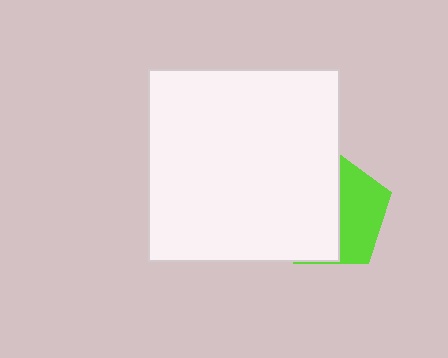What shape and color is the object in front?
The object in front is a white rectangle.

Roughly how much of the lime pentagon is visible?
A small part of it is visible (roughly 41%).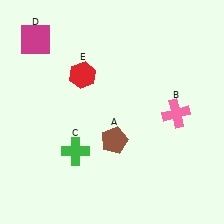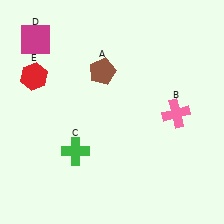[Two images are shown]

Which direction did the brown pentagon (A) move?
The brown pentagon (A) moved up.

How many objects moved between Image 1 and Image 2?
2 objects moved between the two images.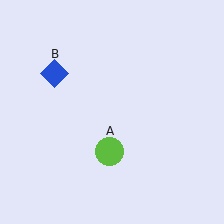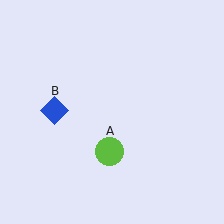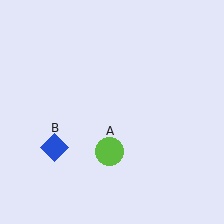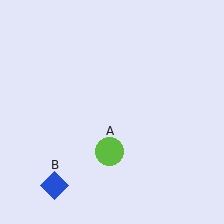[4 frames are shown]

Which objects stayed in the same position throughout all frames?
Lime circle (object A) remained stationary.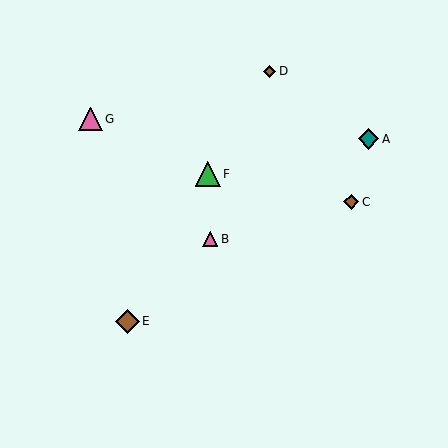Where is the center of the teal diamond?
The center of the teal diamond is at (369, 139).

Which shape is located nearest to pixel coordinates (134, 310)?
The brown diamond (labeled E) at (127, 321) is nearest to that location.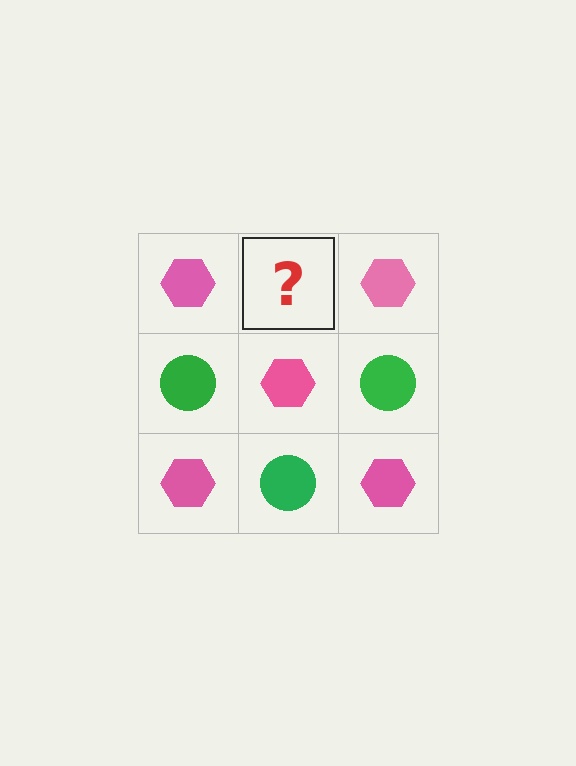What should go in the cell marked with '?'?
The missing cell should contain a green circle.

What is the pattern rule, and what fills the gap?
The rule is that it alternates pink hexagon and green circle in a checkerboard pattern. The gap should be filled with a green circle.